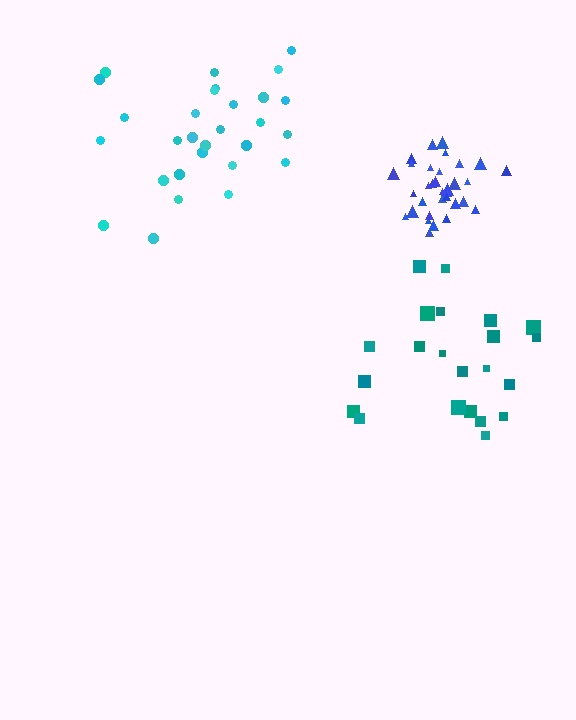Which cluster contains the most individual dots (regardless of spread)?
Blue (33).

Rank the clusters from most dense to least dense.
blue, cyan, teal.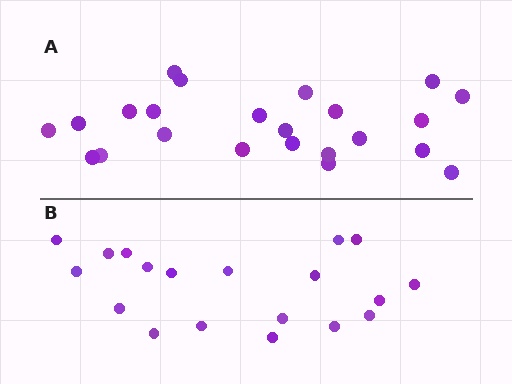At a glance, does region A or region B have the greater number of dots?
Region A (the top region) has more dots.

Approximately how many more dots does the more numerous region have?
Region A has about 4 more dots than region B.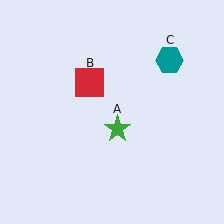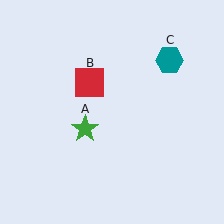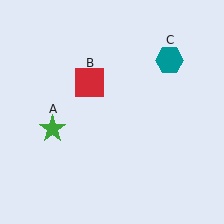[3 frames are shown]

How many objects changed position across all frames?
1 object changed position: green star (object A).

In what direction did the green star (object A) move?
The green star (object A) moved left.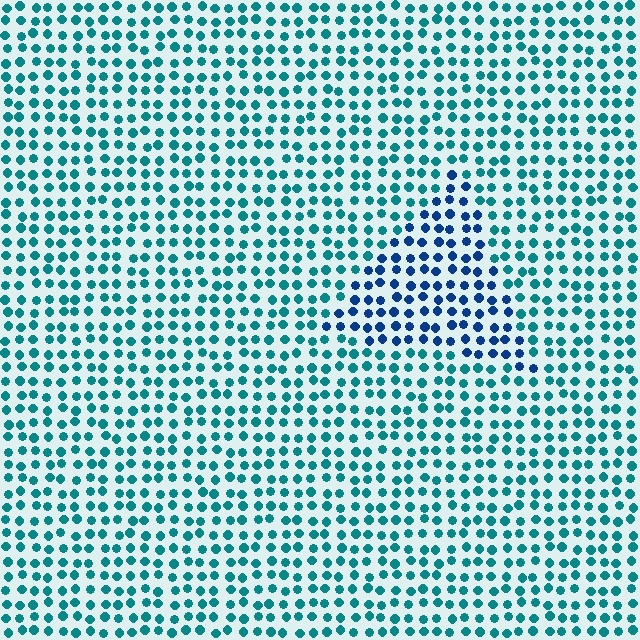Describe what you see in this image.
The image is filled with small teal elements in a uniform arrangement. A triangle-shaped region is visible where the elements are tinted to a slightly different hue, forming a subtle color boundary.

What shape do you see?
I see a triangle.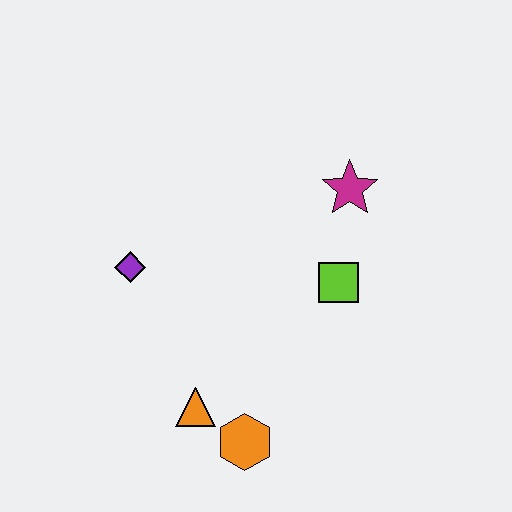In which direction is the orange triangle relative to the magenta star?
The orange triangle is below the magenta star.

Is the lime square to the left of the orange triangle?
No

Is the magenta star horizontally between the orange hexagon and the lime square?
No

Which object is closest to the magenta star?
The lime square is closest to the magenta star.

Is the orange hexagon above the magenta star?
No